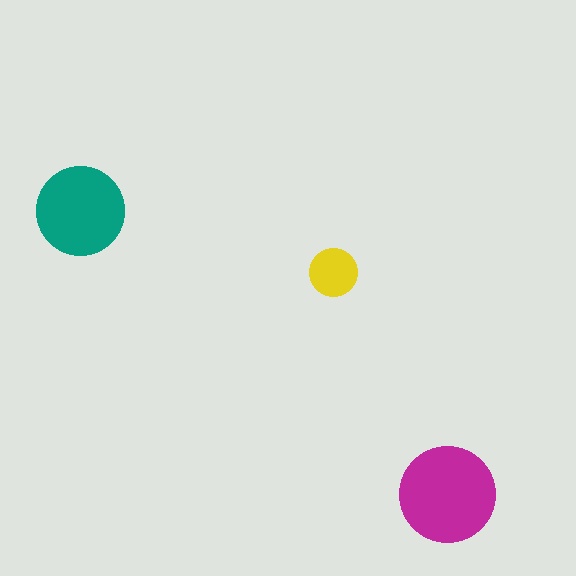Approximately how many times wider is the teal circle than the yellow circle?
About 2 times wider.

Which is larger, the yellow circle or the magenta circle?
The magenta one.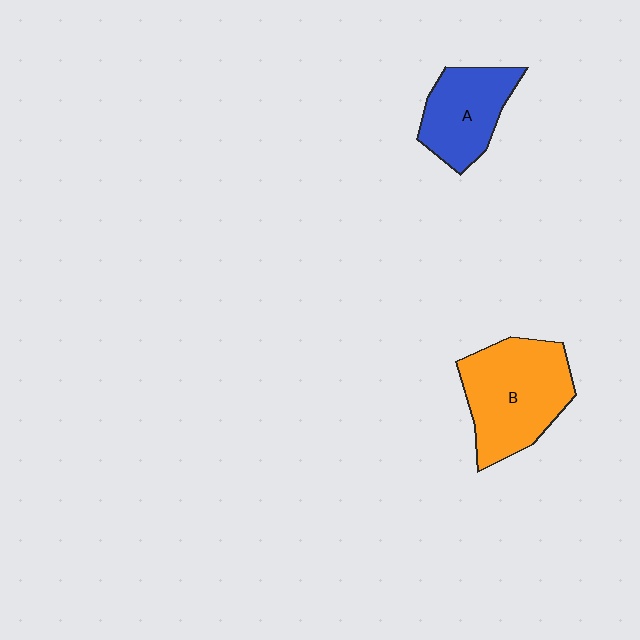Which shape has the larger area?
Shape B (orange).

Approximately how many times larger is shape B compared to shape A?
Approximately 1.5 times.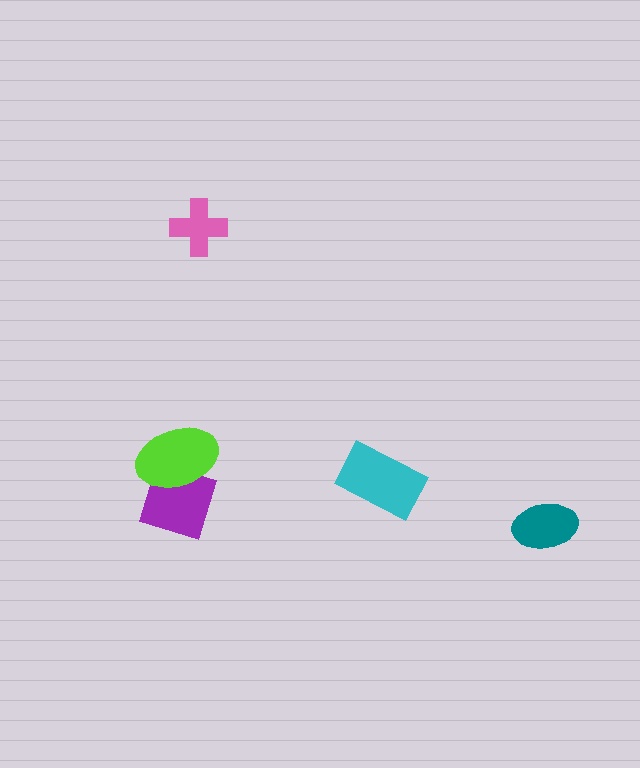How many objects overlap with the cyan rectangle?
0 objects overlap with the cyan rectangle.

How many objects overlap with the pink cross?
0 objects overlap with the pink cross.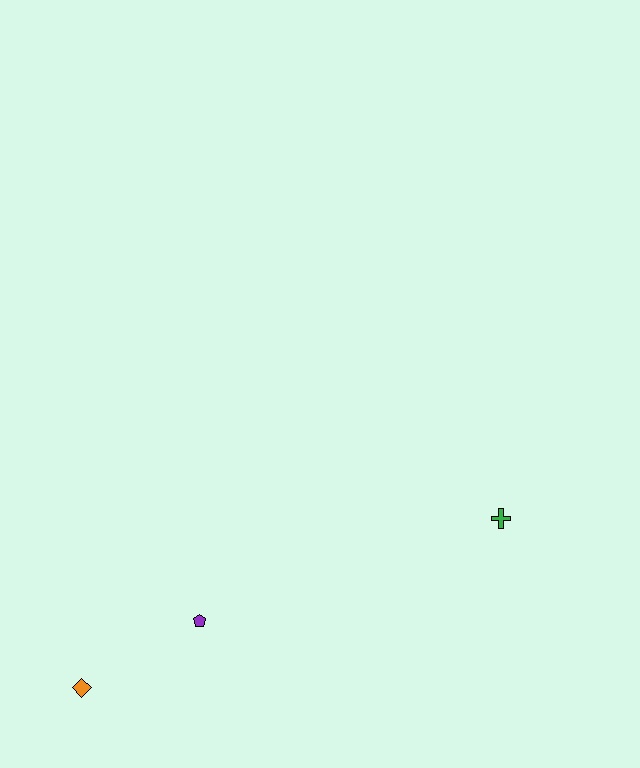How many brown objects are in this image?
There are no brown objects.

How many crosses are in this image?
There is 1 cross.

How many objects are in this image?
There are 3 objects.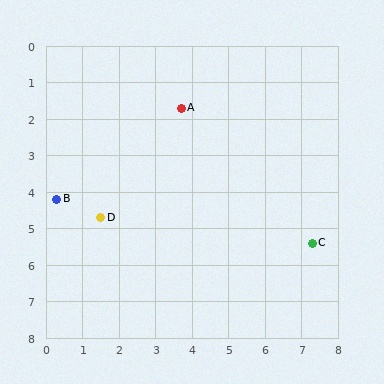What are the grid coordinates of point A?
Point A is at approximately (3.7, 1.7).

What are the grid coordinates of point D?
Point D is at approximately (1.5, 4.7).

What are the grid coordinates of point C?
Point C is at approximately (7.3, 5.4).